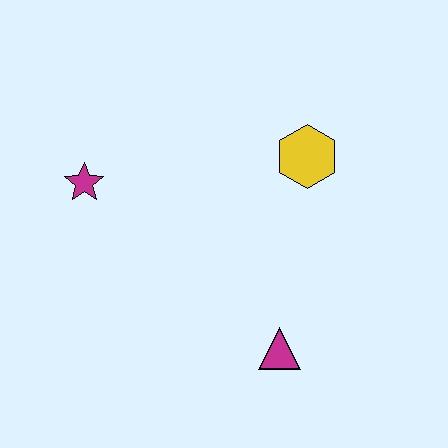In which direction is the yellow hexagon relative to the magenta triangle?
The yellow hexagon is above the magenta triangle.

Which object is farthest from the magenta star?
The magenta triangle is farthest from the magenta star.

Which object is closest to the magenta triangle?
The yellow hexagon is closest to the magenta triangle.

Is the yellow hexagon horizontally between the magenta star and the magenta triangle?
No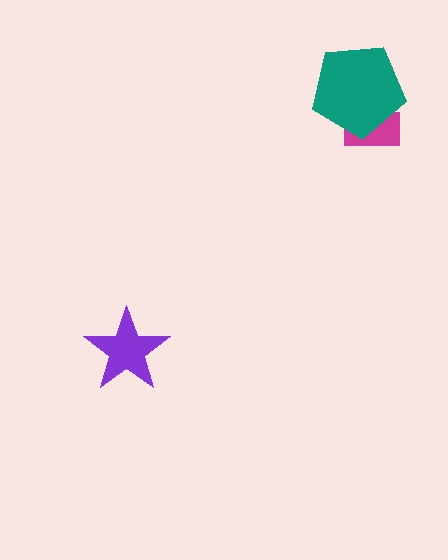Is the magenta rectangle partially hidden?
Yes, it is partially covered by another shape.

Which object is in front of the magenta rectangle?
The teal pentagon is in front of the magenta rectangle.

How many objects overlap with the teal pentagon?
1 object overlaps with the teal pentagon.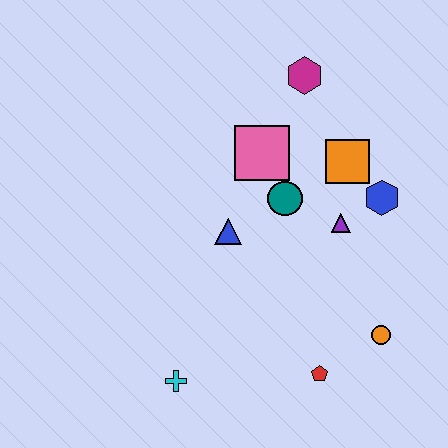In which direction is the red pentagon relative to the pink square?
The red pentagon is below the pink square.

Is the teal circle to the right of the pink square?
Yes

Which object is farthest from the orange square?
The cyan cross is farthest from the orange square.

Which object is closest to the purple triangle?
The blue hexagon is closest to the purple triangle.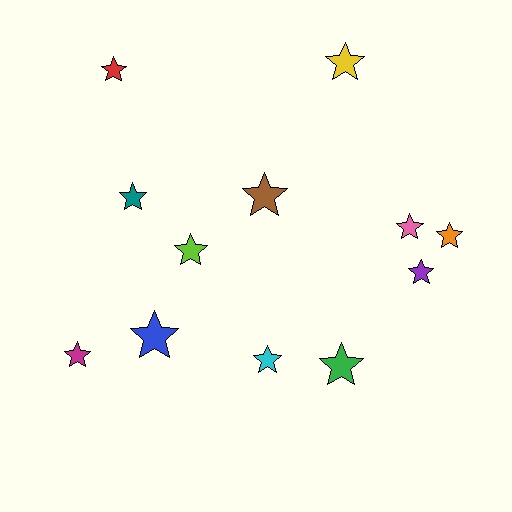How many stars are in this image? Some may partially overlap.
There are 12 stars.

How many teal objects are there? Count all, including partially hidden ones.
There is 1 teal object.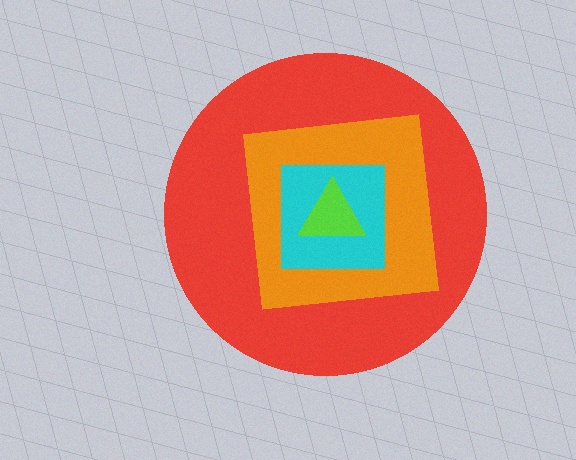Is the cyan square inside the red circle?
Yes.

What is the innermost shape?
The lime triangle.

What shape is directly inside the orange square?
The cyan square.